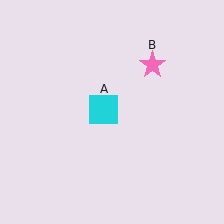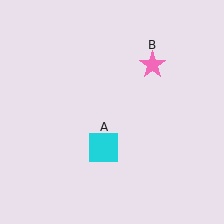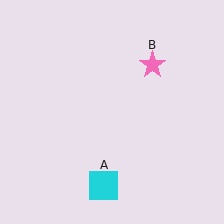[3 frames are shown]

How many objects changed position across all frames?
1 object changed position: cyan square (object A).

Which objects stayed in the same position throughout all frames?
Pink star (object B) remained stationary.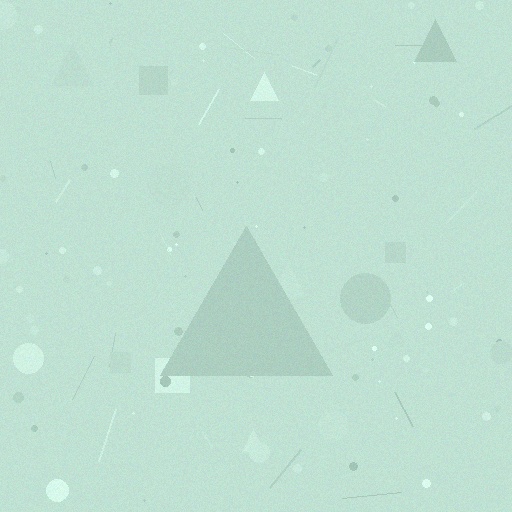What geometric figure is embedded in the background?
A triangle is embedded in the background.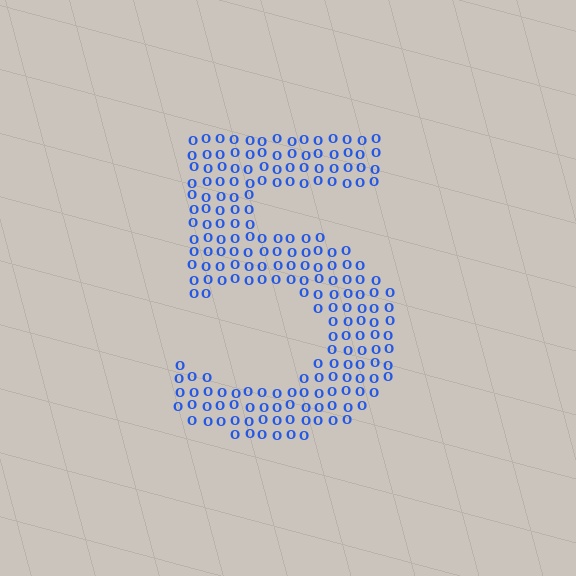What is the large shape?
The large shape is the digit 5.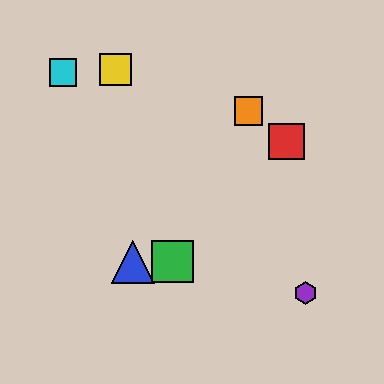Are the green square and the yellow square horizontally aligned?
No, the green square is at y≈262 and the yellow square is at y≈70.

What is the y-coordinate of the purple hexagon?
The purple hexagon is at y≈293.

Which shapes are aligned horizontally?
The blue triangle, the green square are aligned horizontally.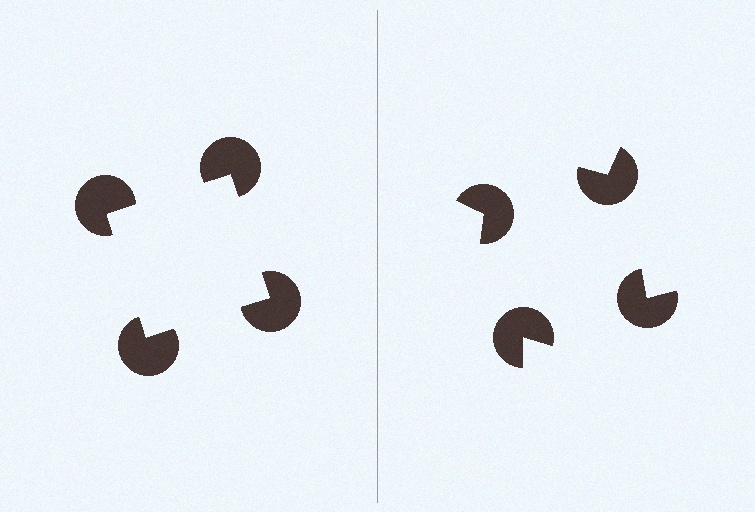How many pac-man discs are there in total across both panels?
8 — 4 on each side.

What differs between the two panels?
The pac-man discs are positioned identically on both sides; only the wedge orientations differ. On the left they align to a square; on the right they are misaligned.